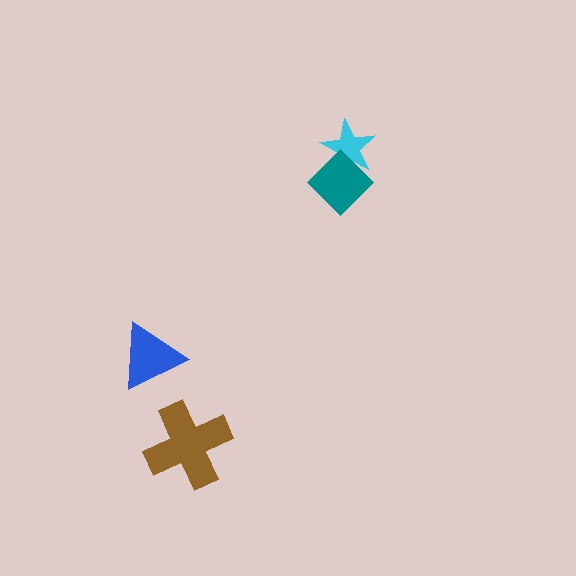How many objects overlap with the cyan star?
1 object overlaps with the cyan star.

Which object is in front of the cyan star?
The teal diamond is in front of the cyan star.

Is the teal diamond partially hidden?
No, no other shape covers it.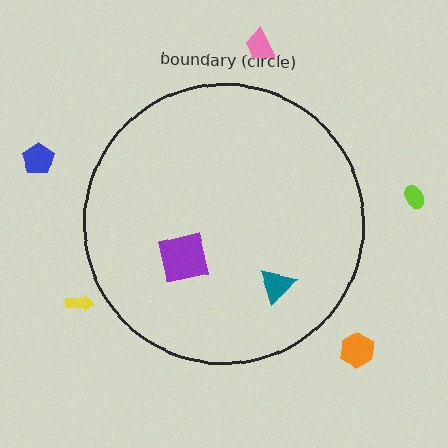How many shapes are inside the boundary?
2 inside, 5 outside.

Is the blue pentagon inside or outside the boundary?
Outside.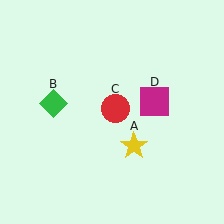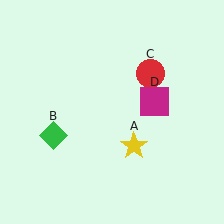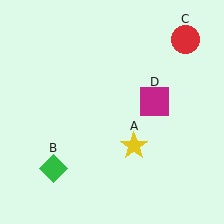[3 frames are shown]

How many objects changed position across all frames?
2 objects changed position: green diamond (object B), red circle (object C).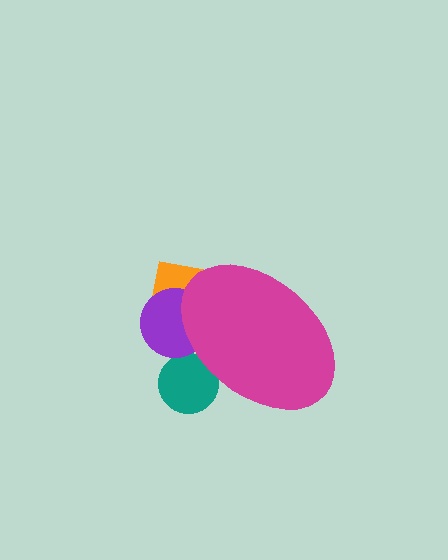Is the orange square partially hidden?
Yes, the orange square is partially hidden behind the magenta ellipse.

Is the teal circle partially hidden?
Yes, the teal circle is partially hidden behind the magenta ellipse.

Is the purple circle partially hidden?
Yes, the purple circle is partially hidden behind the magenta ellipse.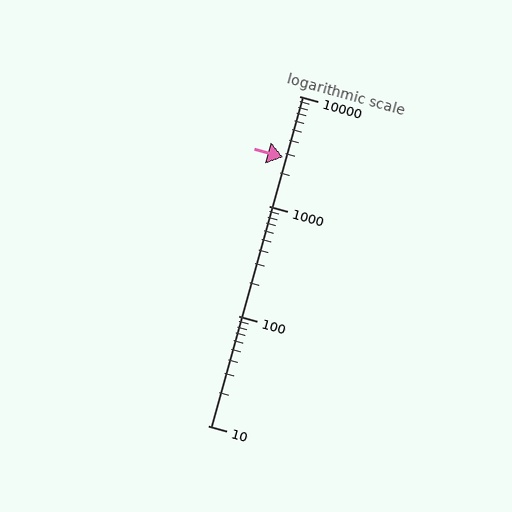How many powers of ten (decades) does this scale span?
The scale spans 3 decades, from 10 to 10000.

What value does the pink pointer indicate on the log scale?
The pointer indicates approximately 2800.